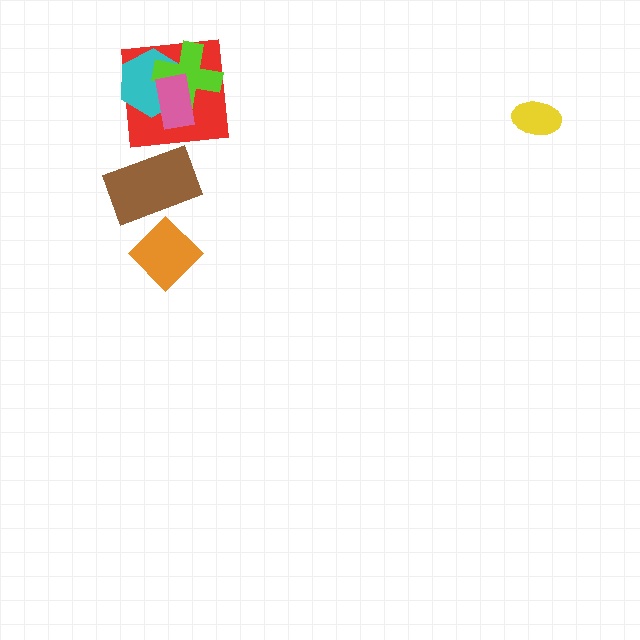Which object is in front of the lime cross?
The pink rectangle is in front of the lime cross.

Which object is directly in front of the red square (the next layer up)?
The cyan hexagon is directly in front of the red square.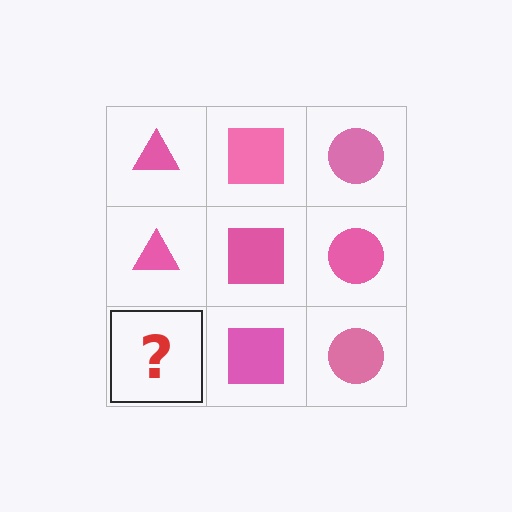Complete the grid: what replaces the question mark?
The question mark should be replaced with a pink triangle.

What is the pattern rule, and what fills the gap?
The rule is that each column has a consistent shape. The gap should be filled with a pink triangle.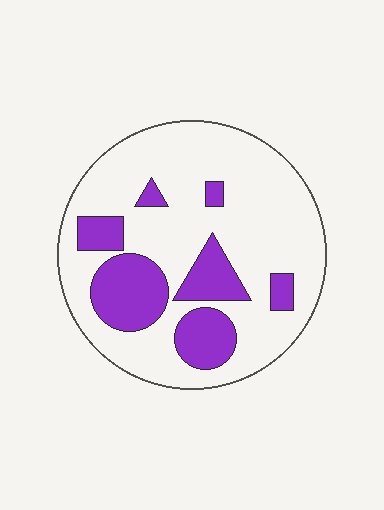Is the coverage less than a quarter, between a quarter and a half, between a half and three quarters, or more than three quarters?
Between a quarter and a half.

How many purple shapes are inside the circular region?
7.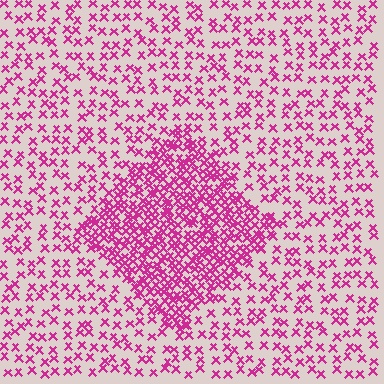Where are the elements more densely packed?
The elements are more densely packed inside the diamond boundary.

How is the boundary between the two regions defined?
The boundary is defined by a change in element density (approximately 2.6x ratio). All elements are the same color, size, and shape.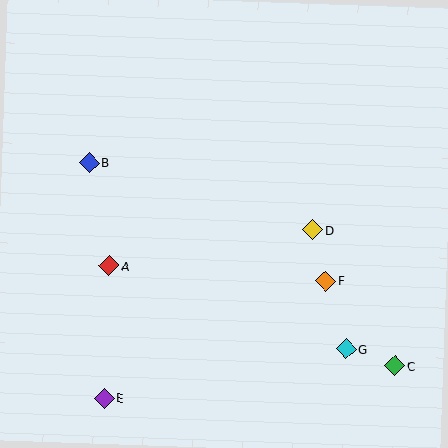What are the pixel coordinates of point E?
Point E is at (104, 398).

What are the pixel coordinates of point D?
Point D is at (313, 230).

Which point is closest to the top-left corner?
Point B is closest to the top-left corner.